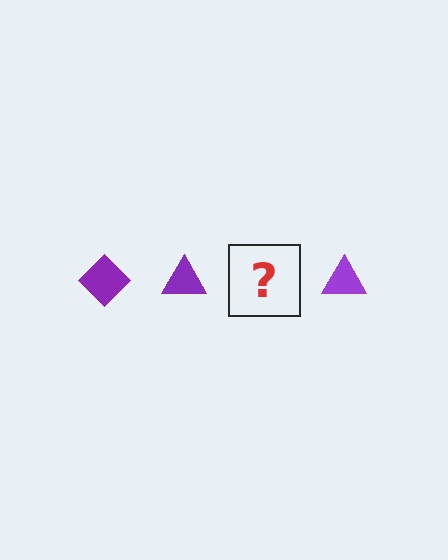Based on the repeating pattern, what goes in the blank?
The blank should be a purple diamond.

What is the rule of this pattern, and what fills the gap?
The rule is that the pattern cycles through diamond, triangle shapes in purple. The gap should be filled with a purple diamond.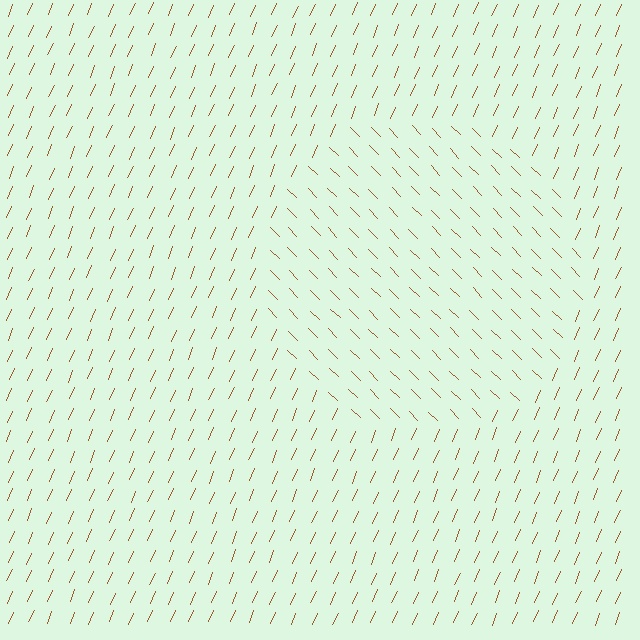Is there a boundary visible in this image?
Yes, there is a texture boundary formed by a change in line orientation.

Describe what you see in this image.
The image is filled with small brown line segments. A circle region in the image has lines oriented differently from the surrounding lines, creating a visible texture boundary.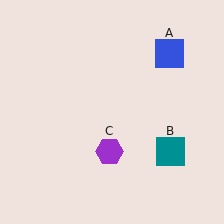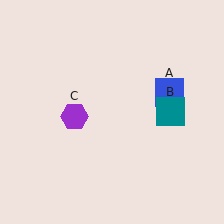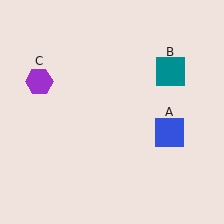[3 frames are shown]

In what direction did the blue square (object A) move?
The blue square (object A) moved down.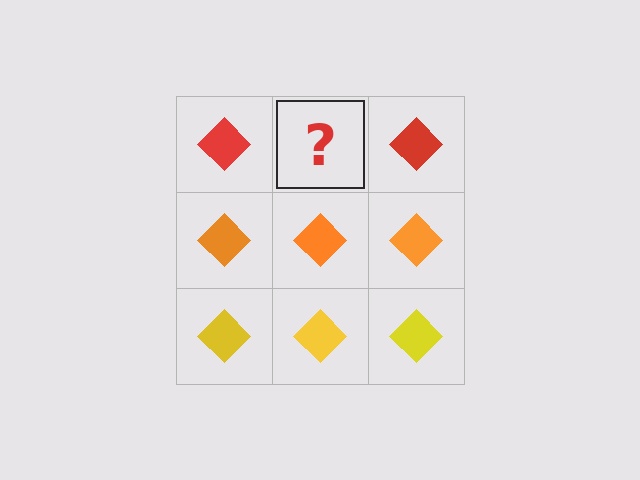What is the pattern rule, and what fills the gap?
The rule is that each row has a consistent color. The gap should be filled with a red diamond.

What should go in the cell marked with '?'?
The missing cell should contain a red diamond.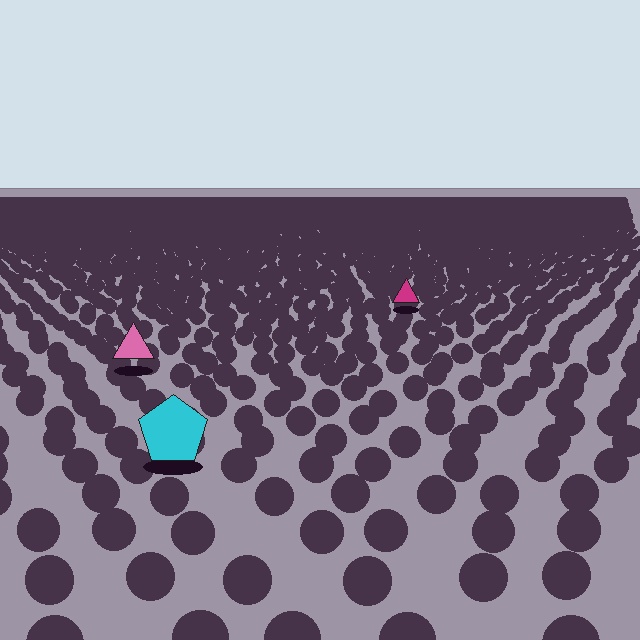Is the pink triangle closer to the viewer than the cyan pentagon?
No. The cyan pentagon is closer — you can tell from the texture gradient: the ground texture is coarser near it.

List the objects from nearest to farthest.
From nearest to farthest: the cyan pentagon, the pink triangle, the magenta triangle.